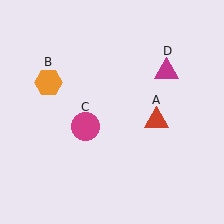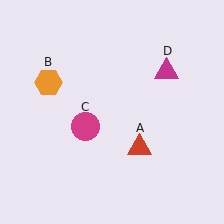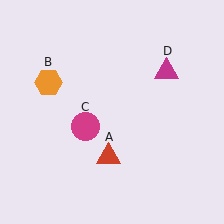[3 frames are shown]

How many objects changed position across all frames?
1 object changed position: red triangle (object A).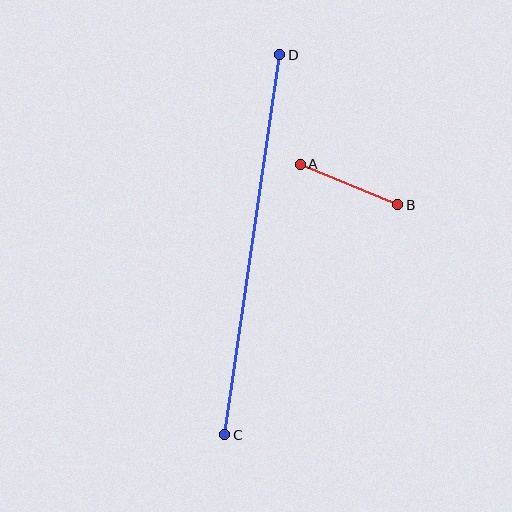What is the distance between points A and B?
The distance is approximately 106 pixels.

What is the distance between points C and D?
The distance is approximately 384 pixels.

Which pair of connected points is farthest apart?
Points C and D are farthest apart.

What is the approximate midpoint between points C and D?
The midpoint is at approximately (252, 245) pixels.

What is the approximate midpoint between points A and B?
The midpoint is at approximately (349, 184) pixels.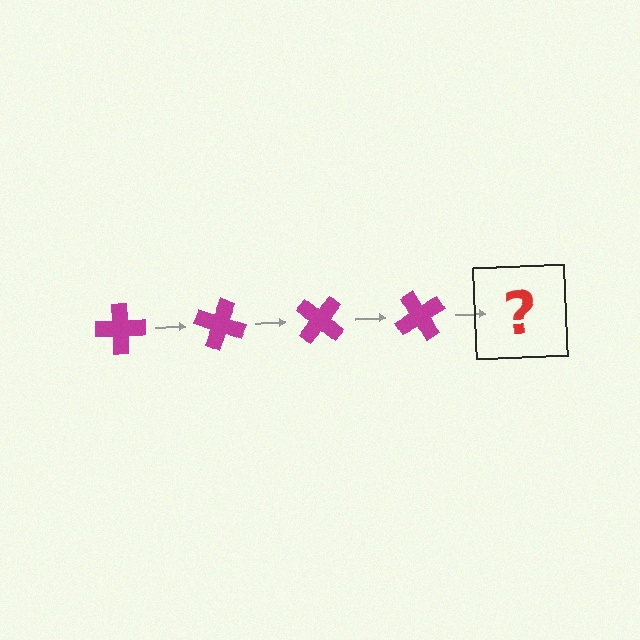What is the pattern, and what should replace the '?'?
The pattern is that the cross rotates 20 degrees each step. The '?' should be a magenta cross rotated 80 degrees.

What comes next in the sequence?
The next element should be a magenta cross rotated 80 degrees.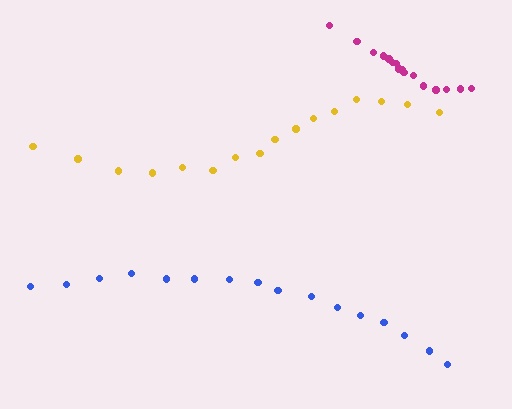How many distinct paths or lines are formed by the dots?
There are 3 distinct paths.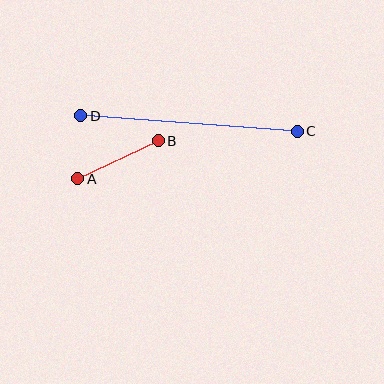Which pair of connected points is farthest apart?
Points C and D are farthest apart.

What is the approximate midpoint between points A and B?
The midpoint is at approximately (118, 160) pixels.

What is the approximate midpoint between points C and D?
The midpoint is at approximately (189, 123) pixels.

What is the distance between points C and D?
The distance is approximately 217 pixels.